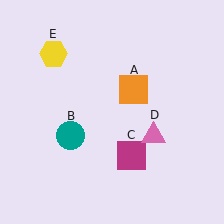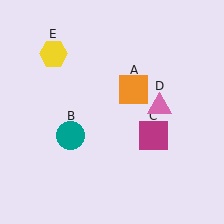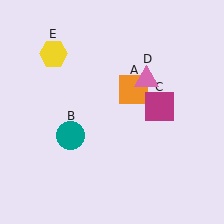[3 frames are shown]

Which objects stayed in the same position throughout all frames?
Orange square (object A) and teal circle (object B) and yellow hexagon (object E) remained stationary.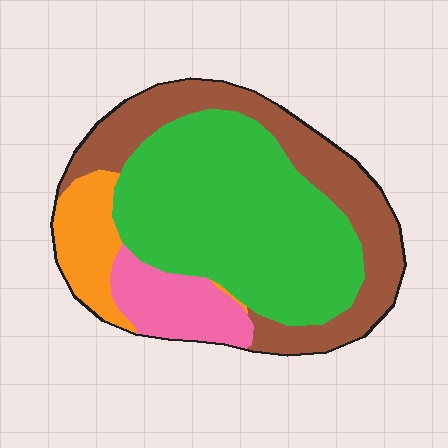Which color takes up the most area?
Green, at roughly 50%.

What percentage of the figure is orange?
Orange covers about 10% of the figure.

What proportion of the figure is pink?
Pink takes up about one eighth (1/8) of the figure.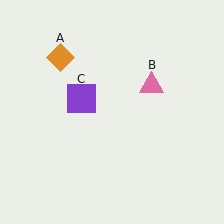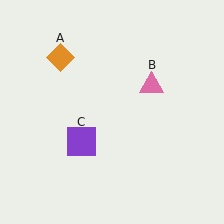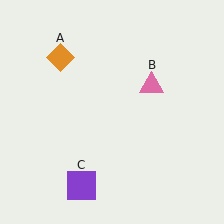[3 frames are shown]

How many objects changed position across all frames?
1 object changed position: purple square (object C).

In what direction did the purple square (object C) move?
The purple square (object C) moved down.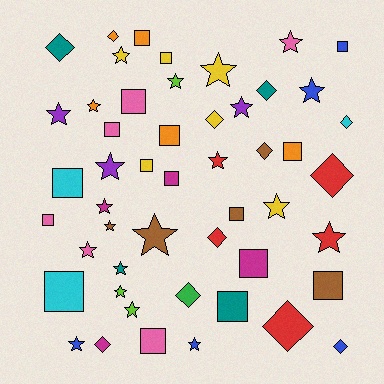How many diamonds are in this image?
There are 12 diamonds.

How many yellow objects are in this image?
There are 6 yellow objects.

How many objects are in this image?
There are 50 objects.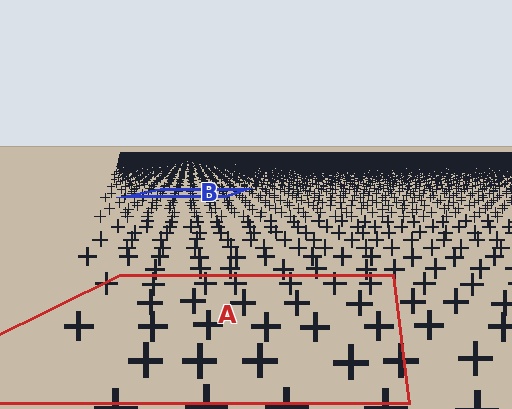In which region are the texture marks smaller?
The texture marks are smaller in region B, because it is farther away.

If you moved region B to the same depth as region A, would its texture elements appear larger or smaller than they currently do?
They would appear larger. At a closer depth, the same texture elements are projected at a bigger on-screen size.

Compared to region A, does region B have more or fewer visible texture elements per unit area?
Region B has more texture elements per unit area — they are packed more densely because it is farther away.